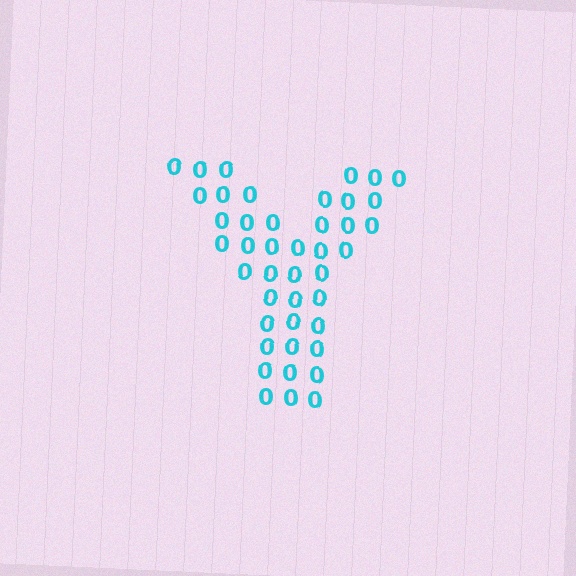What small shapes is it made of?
It is made of small digit 0's.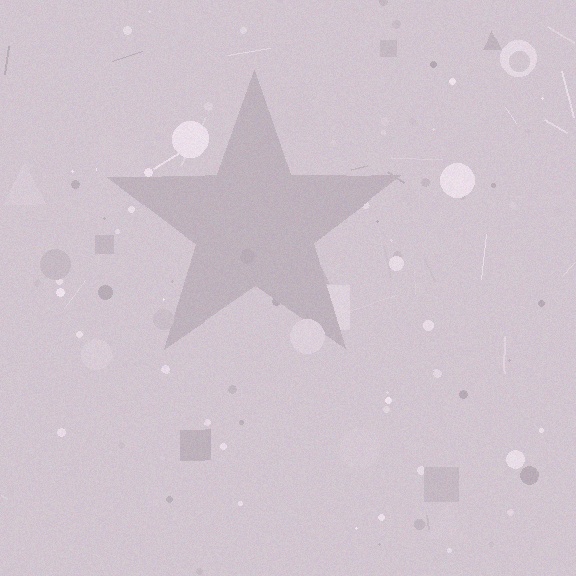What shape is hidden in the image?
A star is hidden in the image.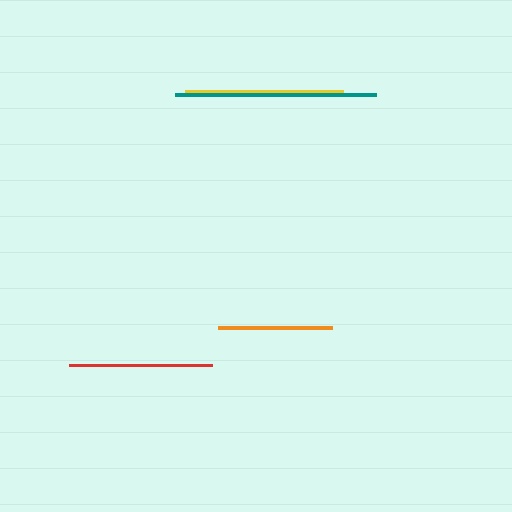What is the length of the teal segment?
The teal segment is approximately 202 pixels long.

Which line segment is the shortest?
The orange line is the shortest at approximately 113 pixels.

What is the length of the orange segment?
The orange segment is approximately 113 pixels long.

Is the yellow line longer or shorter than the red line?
The yellow line is longer than the red line.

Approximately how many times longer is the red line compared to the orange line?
The red line is approximately 1.3 times the length of the orange line.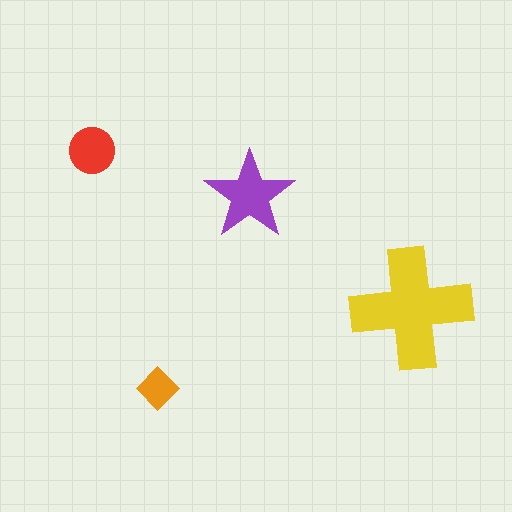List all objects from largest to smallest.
The yellow cross, the purple star, the red circle, the orange diamond.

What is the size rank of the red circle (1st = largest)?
3rd.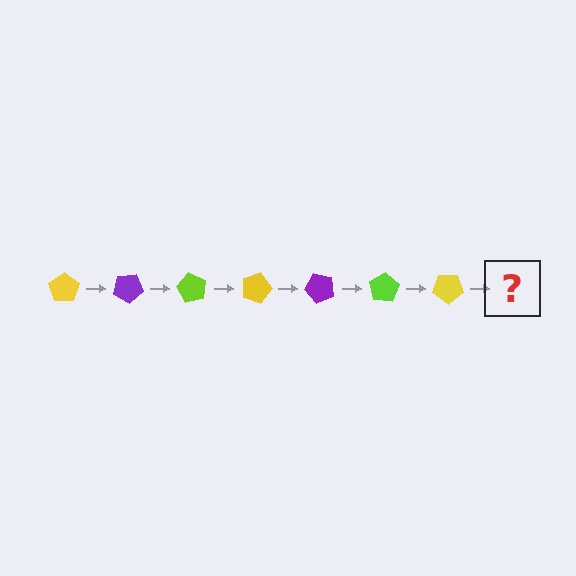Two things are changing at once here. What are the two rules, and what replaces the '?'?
The two rules are that it rotates 30 degrees each step and the color cycles through yellow, purple, and lime. The '?' should be a purple pentagon, rotated 210 degrees from the start.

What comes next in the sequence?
The next element should be a purple pentagon, rotated 210 degrees from the start.